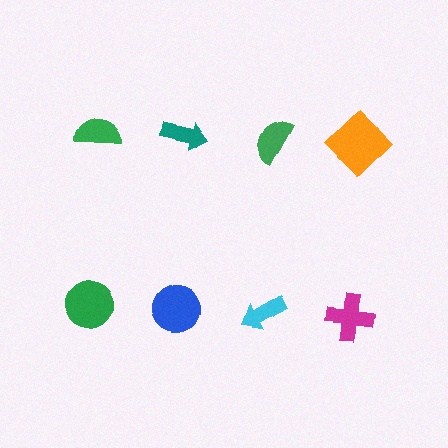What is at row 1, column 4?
An orange diamond.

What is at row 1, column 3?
A green semicircle.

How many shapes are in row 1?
4 shapes.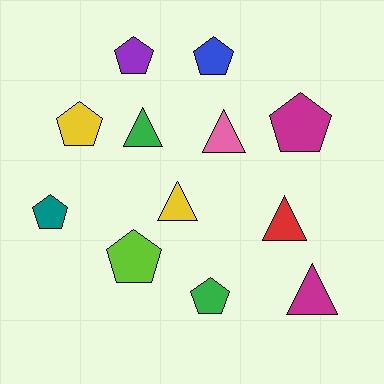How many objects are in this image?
There are 12 objects.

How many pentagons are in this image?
There are 7 pentagons.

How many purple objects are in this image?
There is 1 purple object.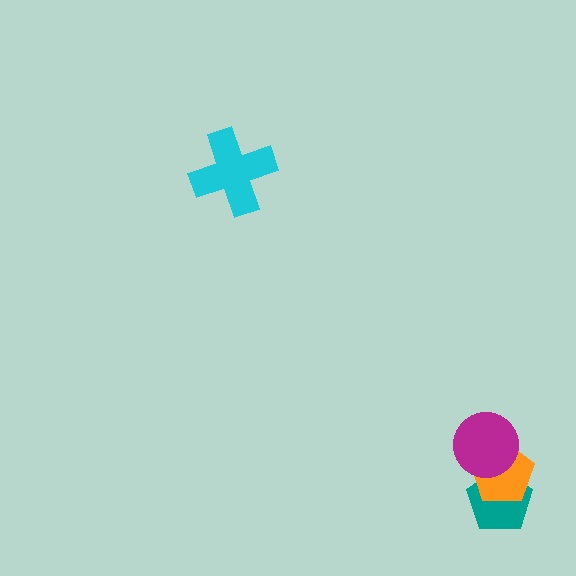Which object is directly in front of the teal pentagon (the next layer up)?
The orange pentagon is directly in front of the teal pentagon.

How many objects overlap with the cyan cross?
0 objects overlap with the cyan cross.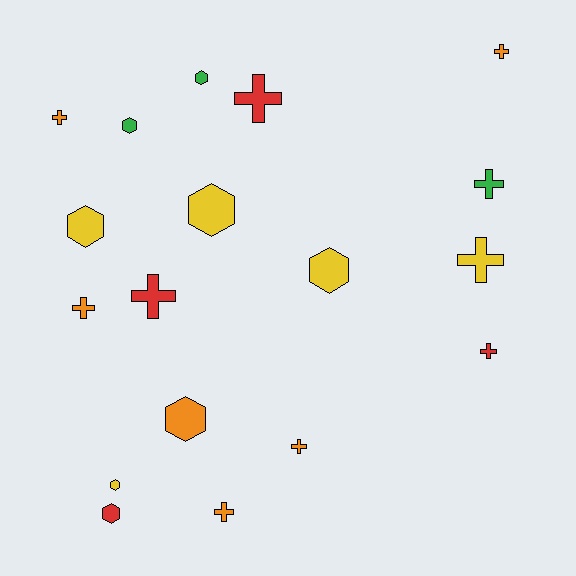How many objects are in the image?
There are 18 objects.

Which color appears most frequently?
Orange, with 6 objects.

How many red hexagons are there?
There is 1 red hexagon.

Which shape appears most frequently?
Cross, with 10 objects.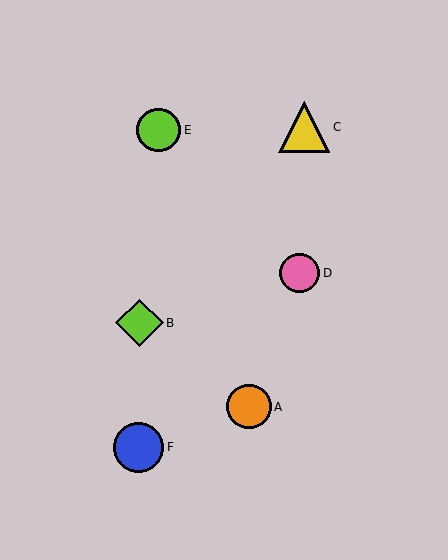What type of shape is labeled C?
Shape C is a yellow triangle.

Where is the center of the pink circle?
The center of the pink circle is at (300, 273).